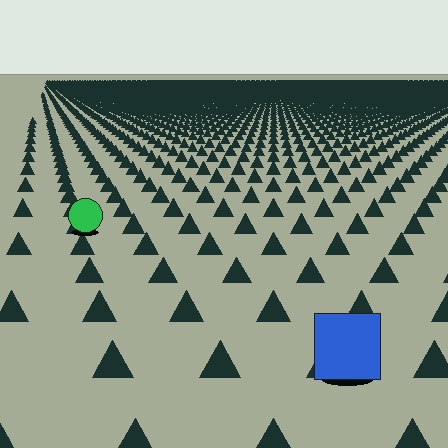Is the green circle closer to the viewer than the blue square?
No. The blue square is closer — you can tell from the texture gradient: the ground texture is coarser near it.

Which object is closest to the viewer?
The blue square is closest. The texture marks near it are larger and more spread out.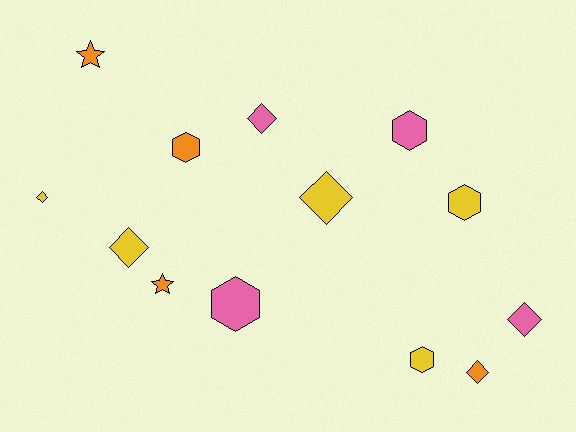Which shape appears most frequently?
Diamond, with 6 objects.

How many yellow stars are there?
There are no yellow stars.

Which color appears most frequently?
Yellow, with 5 objects.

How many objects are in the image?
There are 13 objects.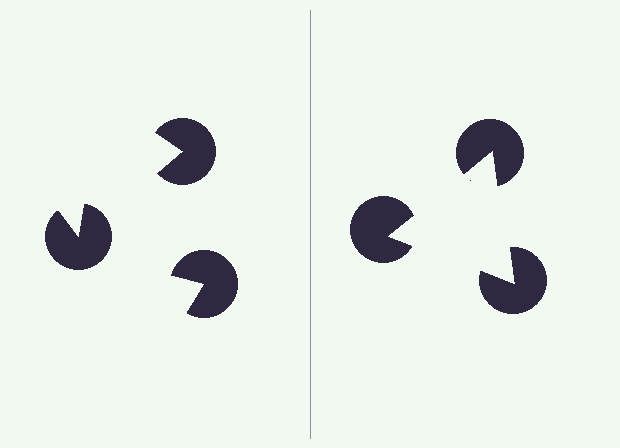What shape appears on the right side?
An illusory triangle.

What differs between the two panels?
The pac-man discs are positioned identically on both sides; only the wedge orientations differ. On the right they align to a triangle; on the left they are misaligned.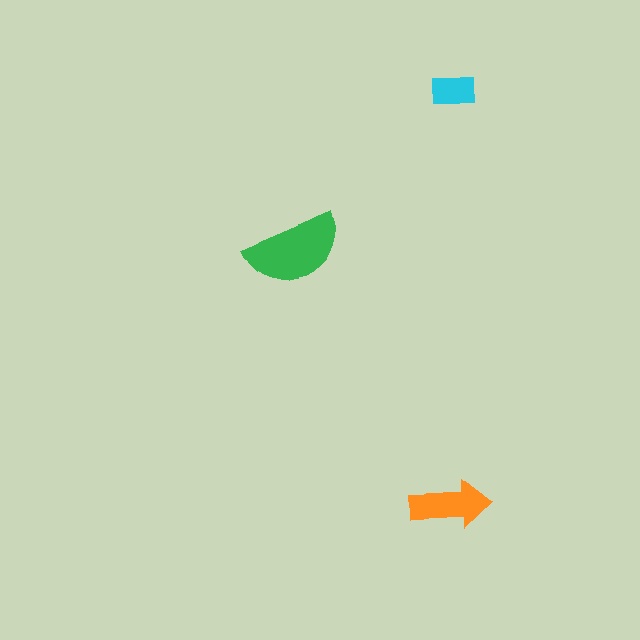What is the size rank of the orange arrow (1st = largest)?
2nd.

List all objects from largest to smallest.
The green semicircle, the orange arrow, the cyan rectangle.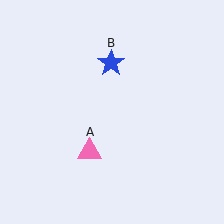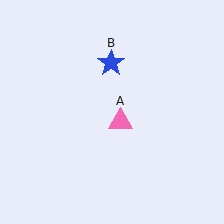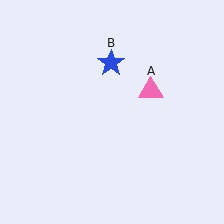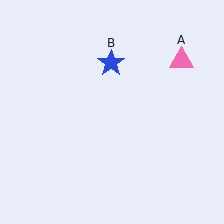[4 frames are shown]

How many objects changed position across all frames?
1 object changed position: pink triangle (object A).